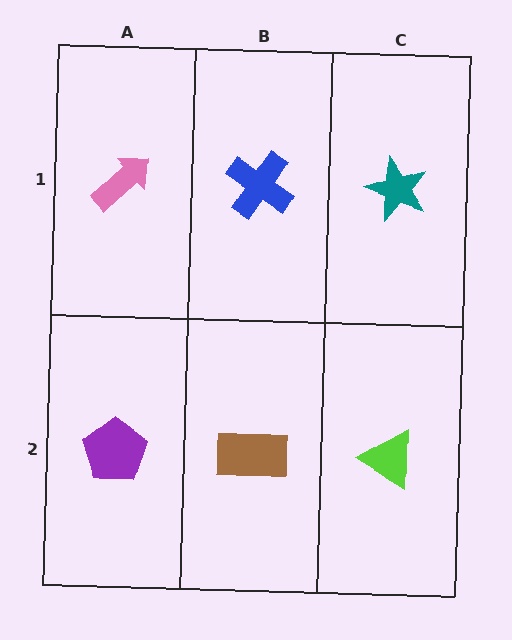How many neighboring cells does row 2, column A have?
2.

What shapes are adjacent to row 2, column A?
A pink arrow (row 1, column A), a brown rectangle (row 2, column B).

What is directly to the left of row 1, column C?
A blue cross.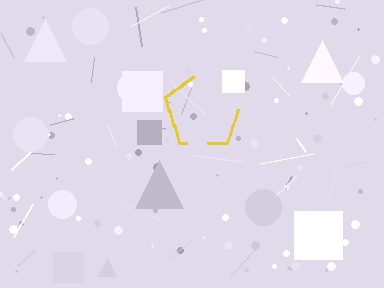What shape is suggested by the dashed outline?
The dashed outline suggests a pentagon.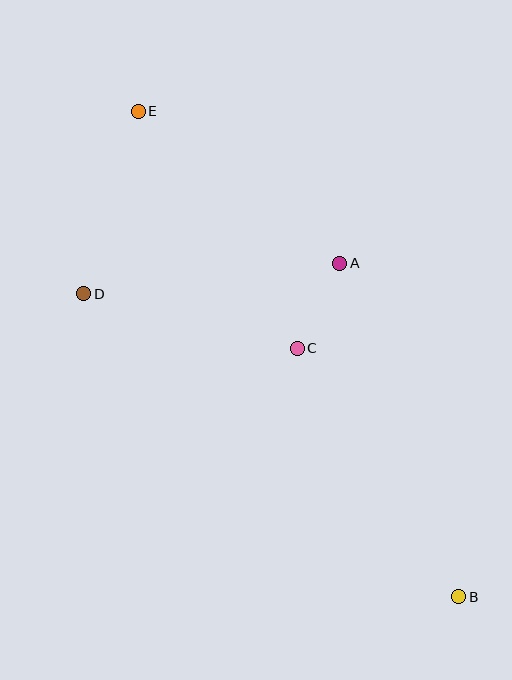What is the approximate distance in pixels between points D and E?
The distance between D and E is approximately 191 pixels.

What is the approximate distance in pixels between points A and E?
The distance between A and E is approximately 252 pixels.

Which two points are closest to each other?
Points A and C are closest to each other.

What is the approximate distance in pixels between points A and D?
The distance between A and D is approximately 258 pixels.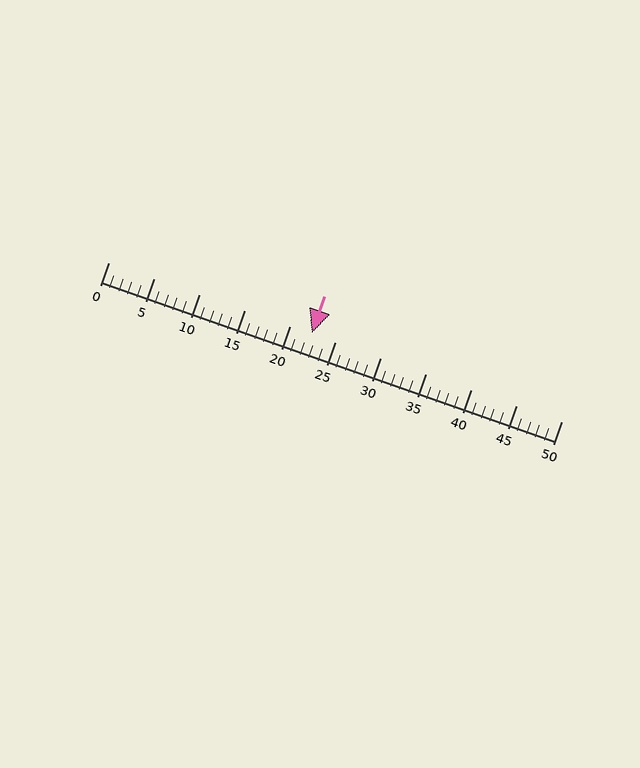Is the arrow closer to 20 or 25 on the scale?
The arrow is closer to 20.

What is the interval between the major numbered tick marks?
The major tick marks are spaced 5 units apart.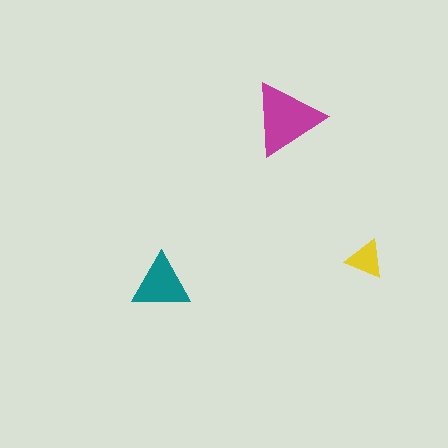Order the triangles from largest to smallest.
the magenta one, the teal one, the yellow one.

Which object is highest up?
The magenta triangle is topmost.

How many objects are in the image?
There are 3 objects in the image.